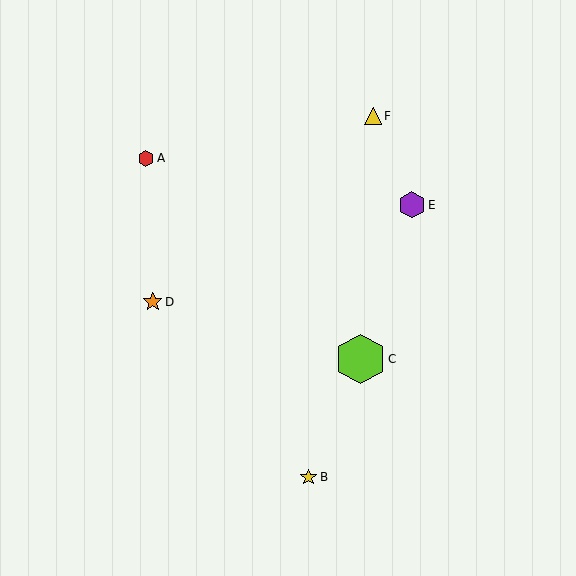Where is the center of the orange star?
The center of the orange star is at (153, 302).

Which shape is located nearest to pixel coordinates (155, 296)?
The orange star (labeled D) at (153, 302) is nearest to that location.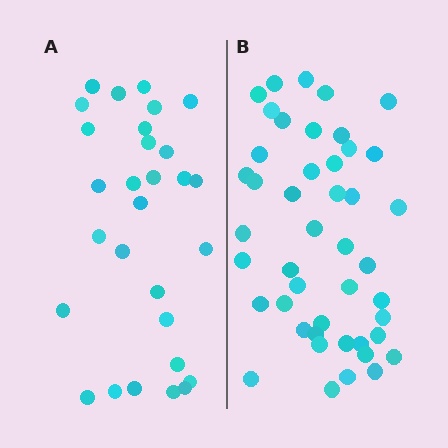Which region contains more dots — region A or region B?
Region B (the right region) has more dots.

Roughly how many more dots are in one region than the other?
Region B has approximately 15 more dots than region A.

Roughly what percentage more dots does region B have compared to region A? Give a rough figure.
About 55% more.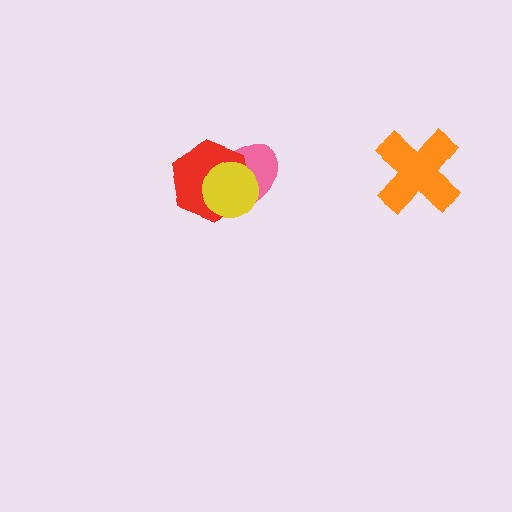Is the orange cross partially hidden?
No, no other shape covers it.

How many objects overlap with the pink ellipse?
2 objects overlap with the pink ellipse.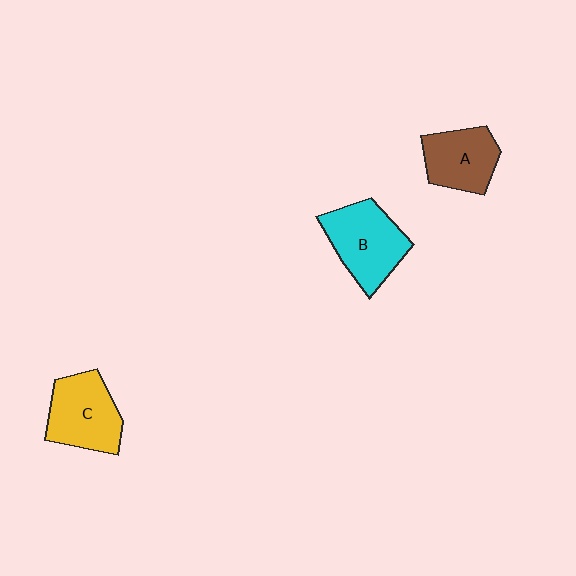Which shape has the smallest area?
Shape A (brown).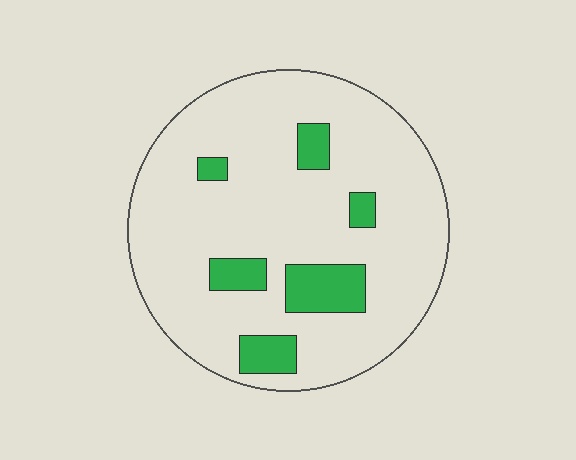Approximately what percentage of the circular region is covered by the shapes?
Approximately 15%.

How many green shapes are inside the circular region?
6.